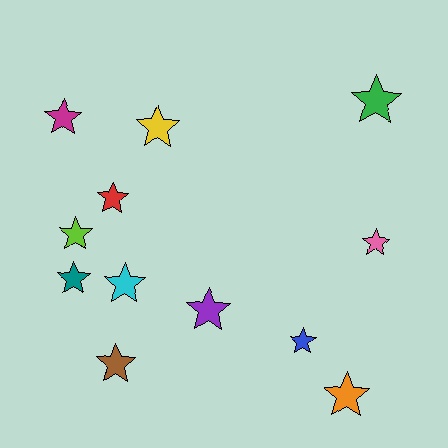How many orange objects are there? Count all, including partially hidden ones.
There is 1 orange object.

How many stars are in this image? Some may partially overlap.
There are 12 stars.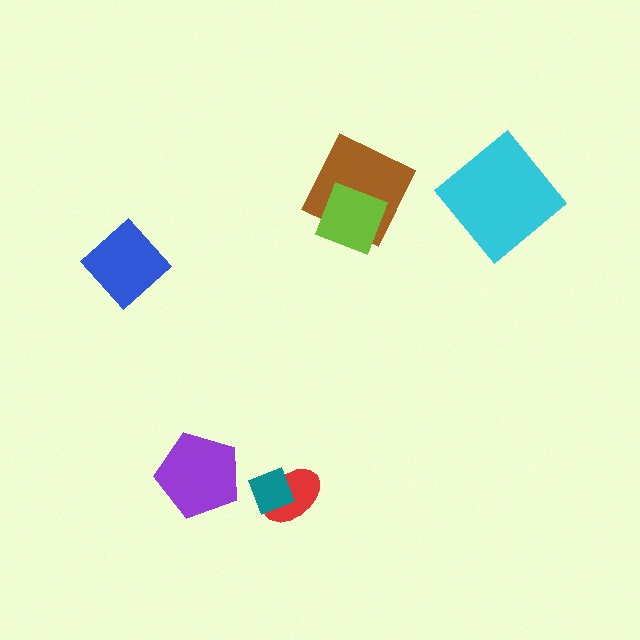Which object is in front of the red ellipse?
The teal diamond is in front of the red ellipse.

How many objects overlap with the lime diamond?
1 object overlaps with the lime diamond.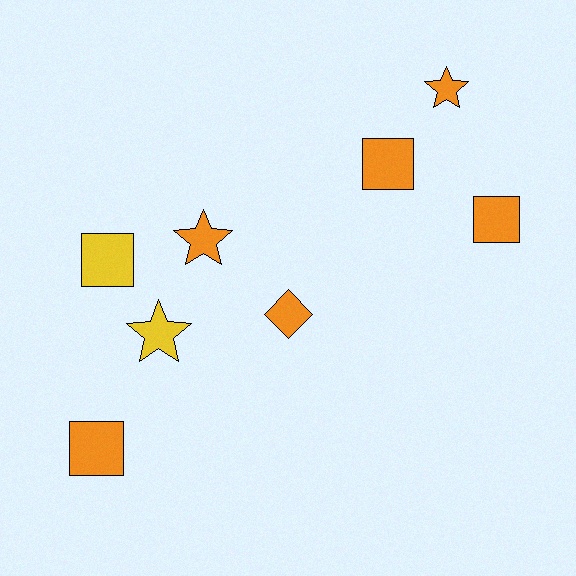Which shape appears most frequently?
Square, with 4 objects.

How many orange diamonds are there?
There is 1 orange diamond.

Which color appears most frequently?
Orange, with 6 objects.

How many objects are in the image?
There are 8 objects.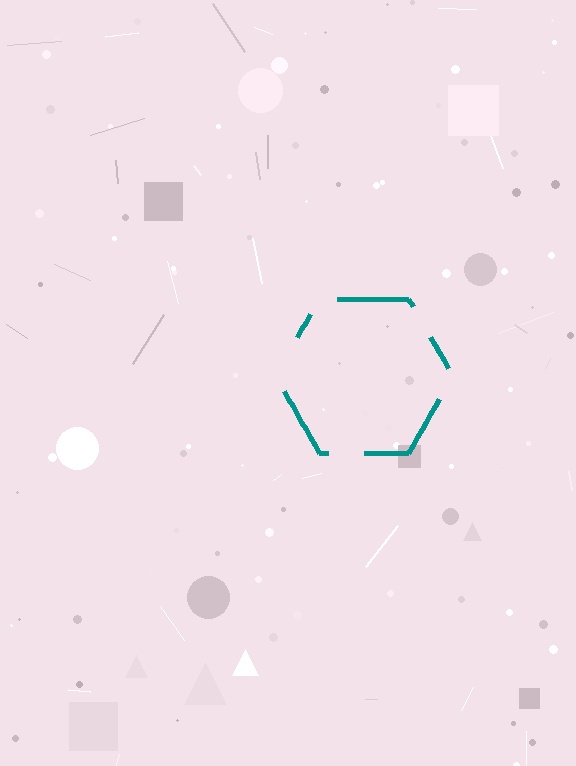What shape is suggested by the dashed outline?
The dashed outline suggests a hexagon.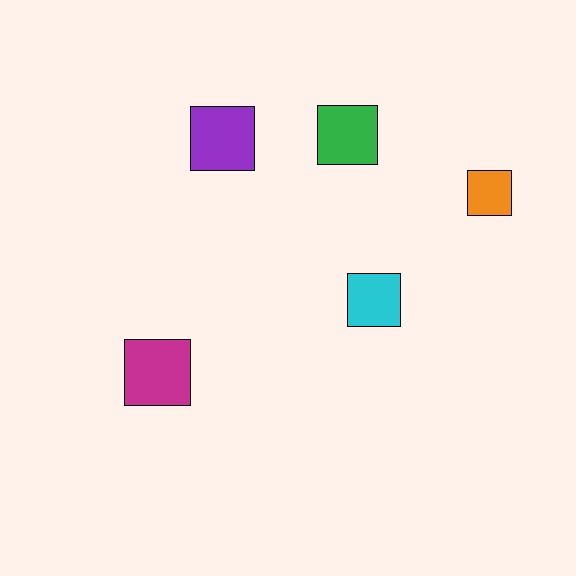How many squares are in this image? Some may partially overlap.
There are 5 squares.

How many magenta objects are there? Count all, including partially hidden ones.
There is 1 magenta object.